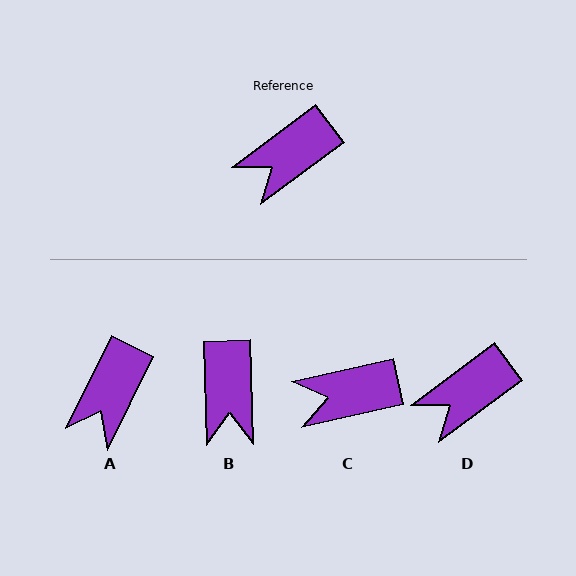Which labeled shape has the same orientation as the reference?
D.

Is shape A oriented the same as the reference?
No, it is off by about 27 degrees.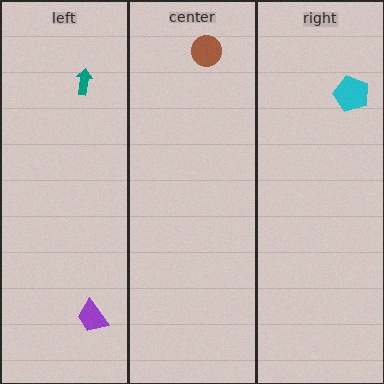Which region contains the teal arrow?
The left region.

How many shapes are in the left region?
2.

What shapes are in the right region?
The cyan pentagon.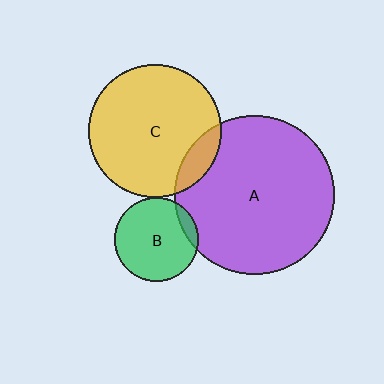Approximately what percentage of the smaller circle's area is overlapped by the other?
Approximately 10%.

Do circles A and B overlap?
Yes.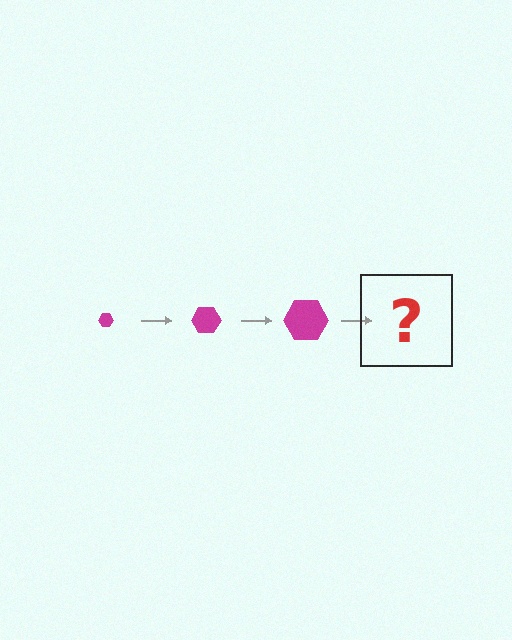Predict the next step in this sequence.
The next step is a magenta hexagon, larger than the previous one.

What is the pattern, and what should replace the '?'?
The pattern is that the hexagon gets progressively larger each step. The '?' should be a magenta hexagon, larger than the previous one.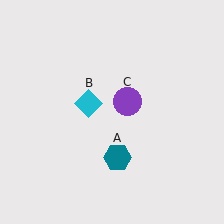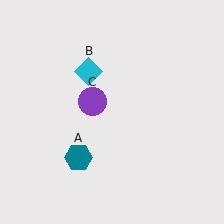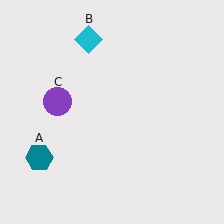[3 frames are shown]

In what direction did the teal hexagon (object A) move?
The teal hexagon (object A) moved left.